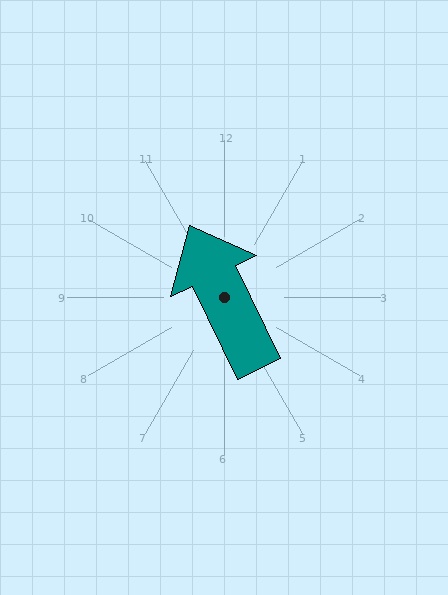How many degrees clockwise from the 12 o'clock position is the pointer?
Approximately 334 degrees.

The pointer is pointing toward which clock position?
Roughly 11 o'clock.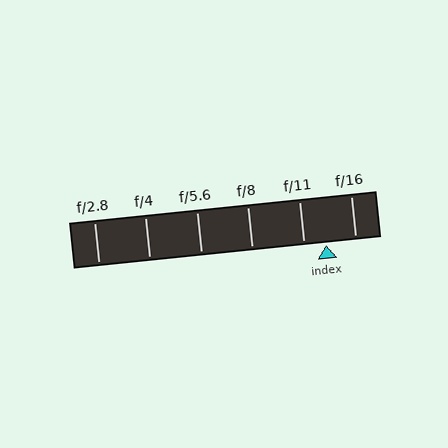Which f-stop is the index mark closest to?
The index mark is closest to f/11.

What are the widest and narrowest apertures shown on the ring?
The widest aperture shown is f/2.8 and the narrowest is f/16.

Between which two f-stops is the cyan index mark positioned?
The index mark is between f/11 and f/16.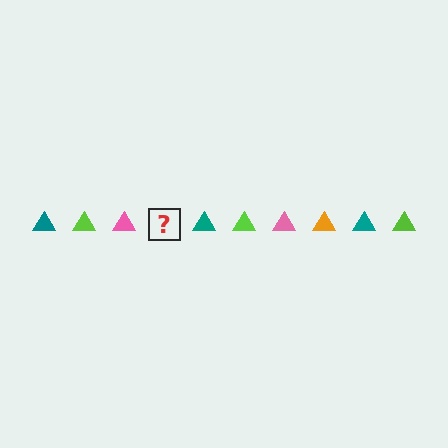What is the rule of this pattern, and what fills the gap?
The rule is that the pattern cycles through teal, lime, pink, orange triangles. The gap should be filled with an orange triangle.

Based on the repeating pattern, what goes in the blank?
The blank should be an orange triangle.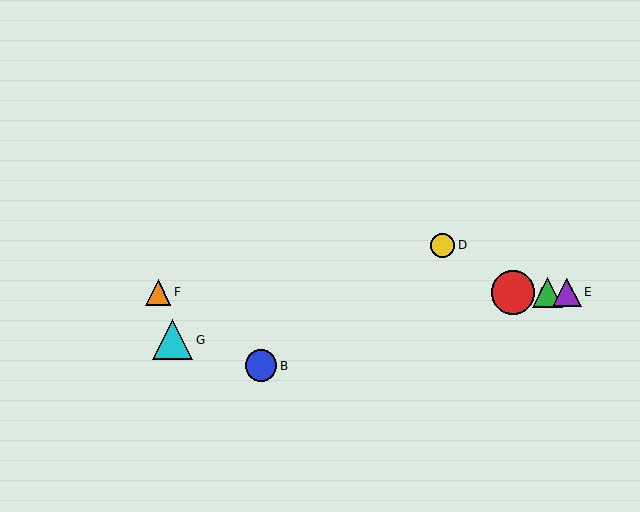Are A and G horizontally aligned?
No, A is at y≈292 and G is at y≈340.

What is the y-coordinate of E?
Object E is at y≈292.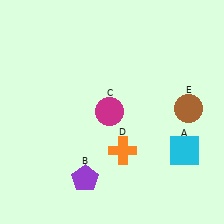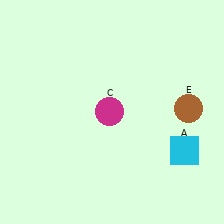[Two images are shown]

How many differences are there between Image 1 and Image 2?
There are 2 differences between the two images.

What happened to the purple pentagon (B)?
The purple pentagon (B) was removed in Image 2. It was in the bottom-left area of Image 1.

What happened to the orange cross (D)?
The orange cross (D) was removed in Image 2. It was in the bottom-right area of Image 1.